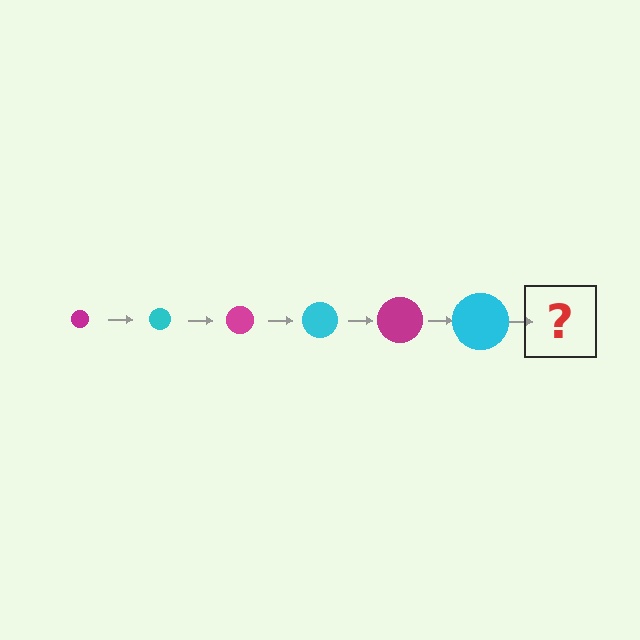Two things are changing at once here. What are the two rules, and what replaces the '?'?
The two rules are that the circle grows larger each step and the color cycles through magenta and cyan. The '?' should be a magenta circle, larger than the previous one.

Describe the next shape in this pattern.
It should be a magenta circle, larger than the previous one.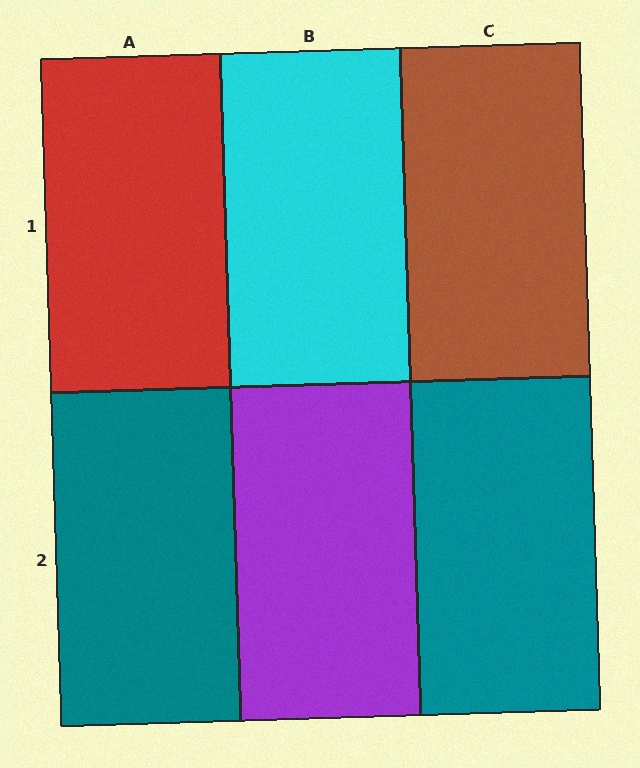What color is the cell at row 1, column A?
Red.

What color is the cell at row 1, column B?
Cyan.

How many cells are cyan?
1 cell is cyan.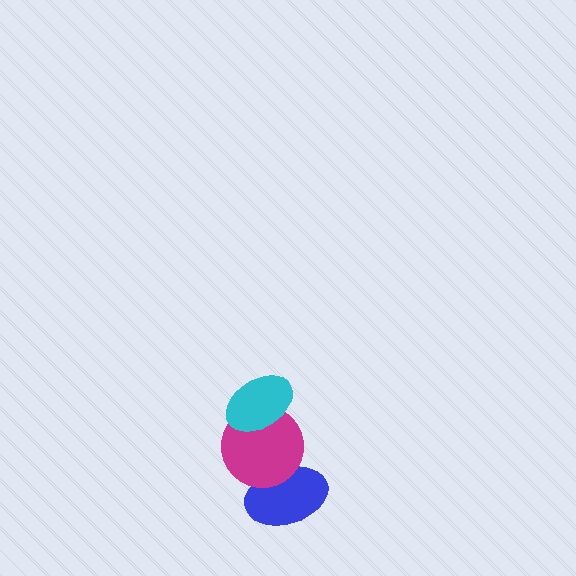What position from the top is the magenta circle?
The magenta circle is 2nd from the top.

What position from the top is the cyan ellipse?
The cyan ellipse is 1st from the top.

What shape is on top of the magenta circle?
The cyan ellipse is on top of the magenta circle.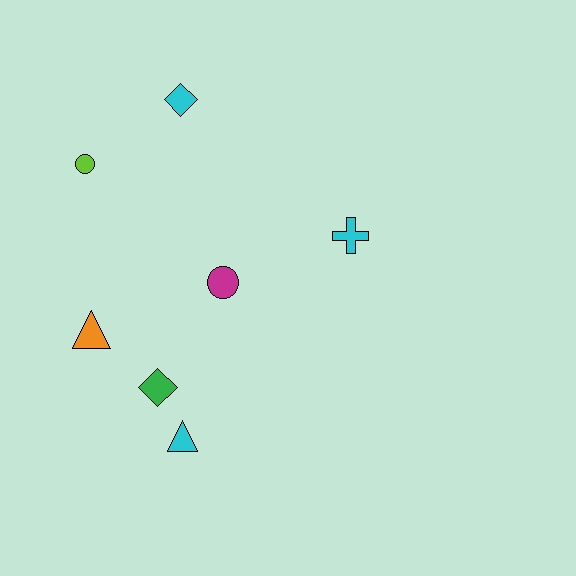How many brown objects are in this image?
There are no brown objects.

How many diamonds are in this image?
There are 2 diamonds.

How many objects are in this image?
There are 7 objects.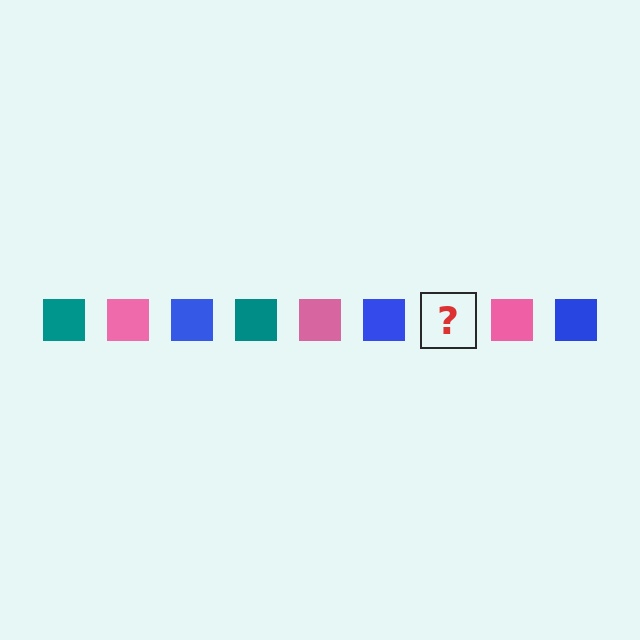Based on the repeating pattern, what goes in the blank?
The blank should be a teal square.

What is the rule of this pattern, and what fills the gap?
The rule is that the pattern cycles through teal, pink, blue squares. The gap should be filled with a teal square.